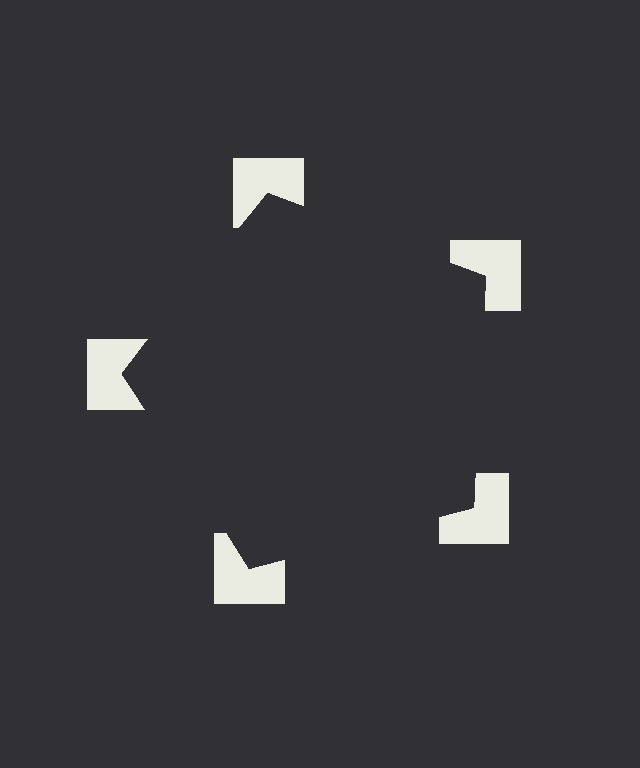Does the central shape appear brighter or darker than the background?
It typically appears slightly darker than the background, even though no actual brightness change is drawn.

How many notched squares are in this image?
There are 5 — one at each vertex of the illusory pentagon.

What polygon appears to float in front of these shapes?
An illusory pentagon — its edges are inferred from the aligned wedge cuts in the notched squares, not physically drawn.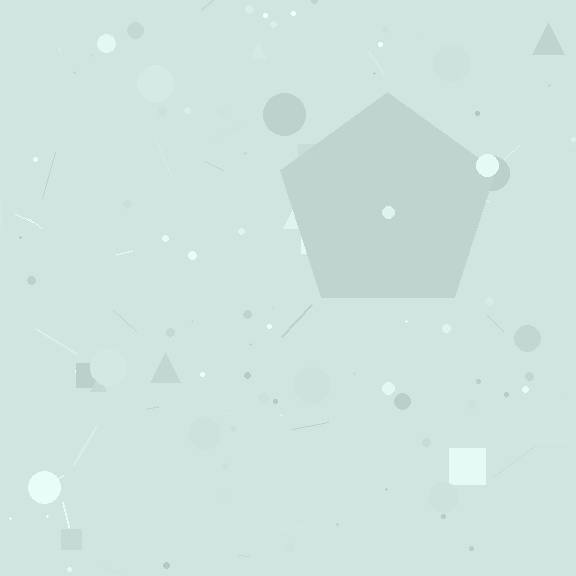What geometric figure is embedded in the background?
A pentagon is embedded in the background.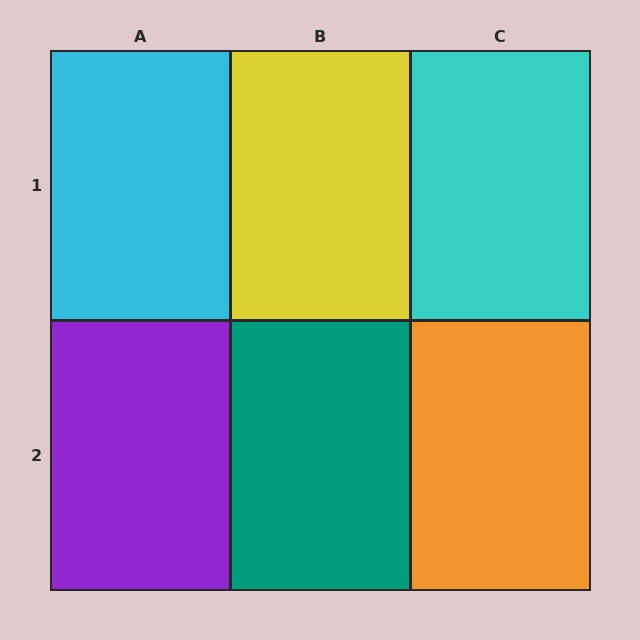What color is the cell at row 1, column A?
Cyan.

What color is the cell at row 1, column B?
Yellow.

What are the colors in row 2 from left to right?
Purple, teal, orange.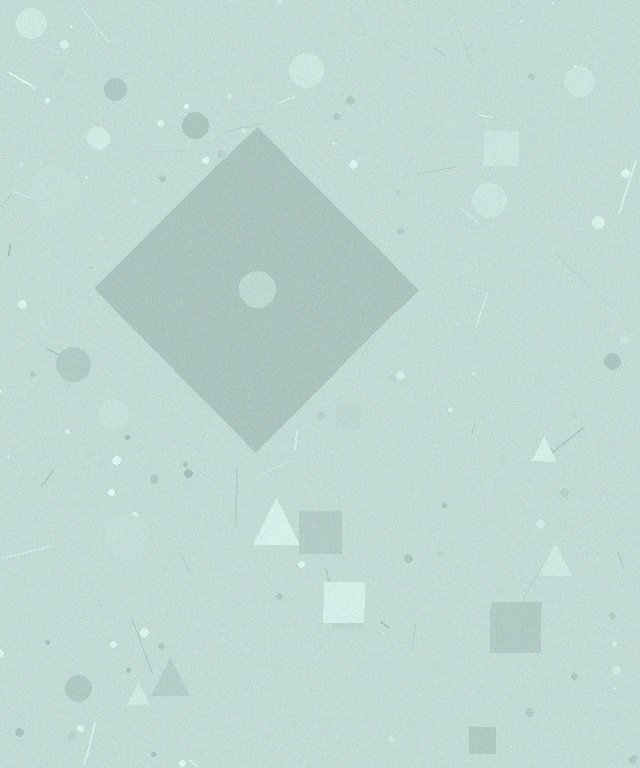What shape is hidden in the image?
A diamond is hidden in the image.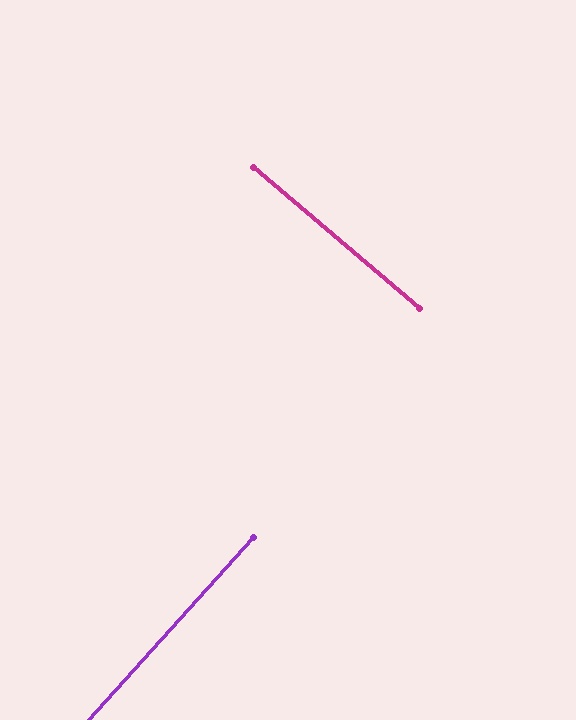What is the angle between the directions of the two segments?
Approximately 88 degrees.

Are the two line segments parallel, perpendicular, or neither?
Perpendicular — they meet at approximately 88°.